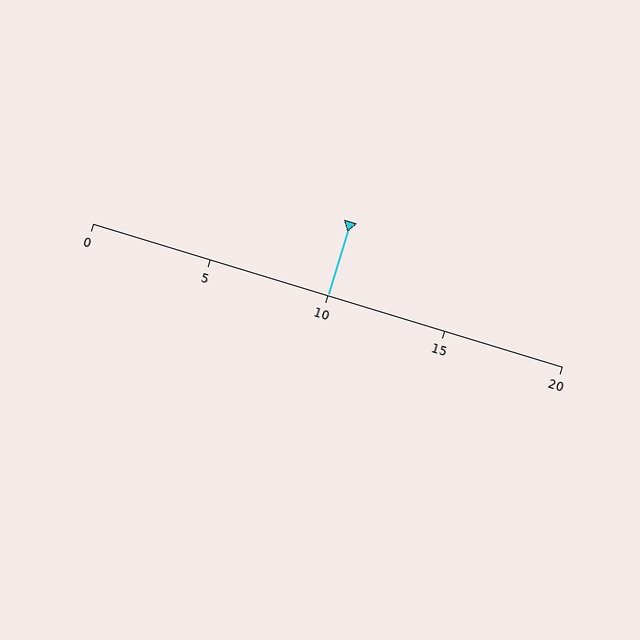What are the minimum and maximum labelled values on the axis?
The axis runs from 0 to 20.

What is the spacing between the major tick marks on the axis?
The major ticks are spaced 5 apart.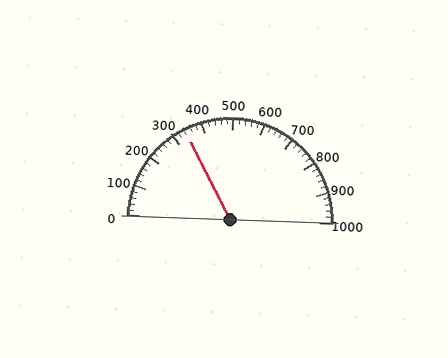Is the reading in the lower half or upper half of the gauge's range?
The reading is in the lower half of the range (0 to 1000).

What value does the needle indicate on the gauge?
The needle indicates approximately 340.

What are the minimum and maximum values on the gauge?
The gauge ranges from 0 to 1000.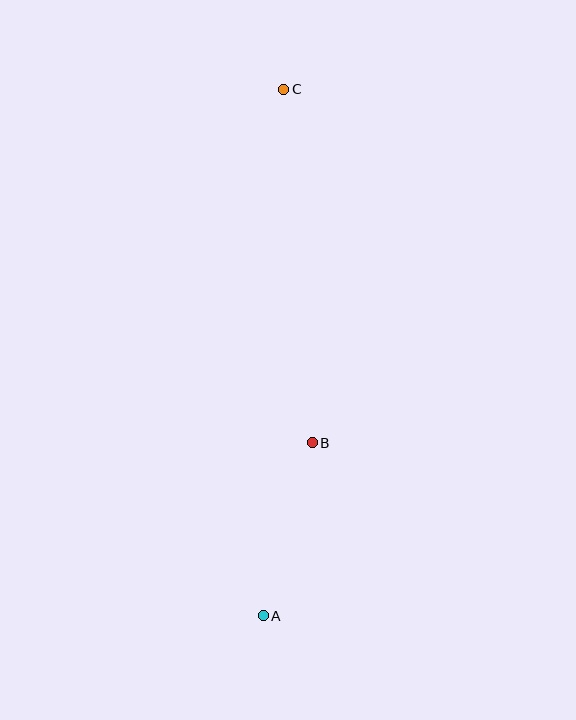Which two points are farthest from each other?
Points A and C are farthest from each other.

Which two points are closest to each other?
Points A and B are closest to each other.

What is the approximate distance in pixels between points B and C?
The distance between B and C is approximately 354 pixels.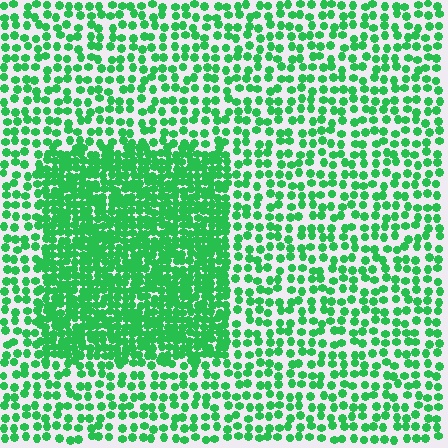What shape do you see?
I see a rectangle.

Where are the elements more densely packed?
The elements are more densely packed inside the rectangle boundary.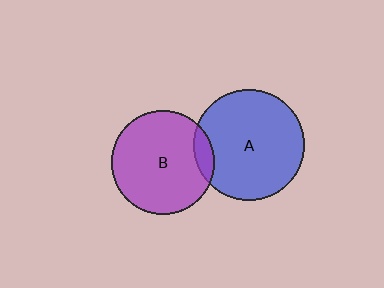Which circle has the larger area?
Circle A (blue).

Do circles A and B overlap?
Yes.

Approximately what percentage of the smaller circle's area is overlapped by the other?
Approximately 10%.